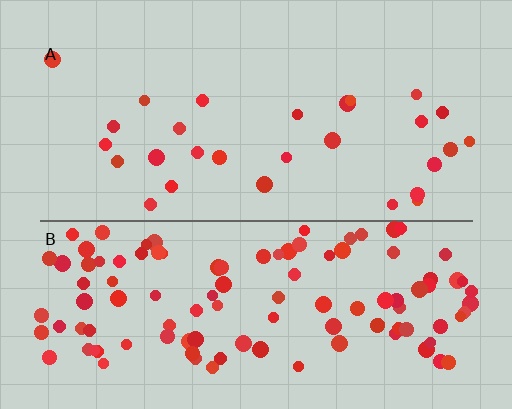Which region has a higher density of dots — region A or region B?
B (the bottom).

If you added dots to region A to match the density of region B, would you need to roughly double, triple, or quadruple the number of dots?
Approximately quadruple.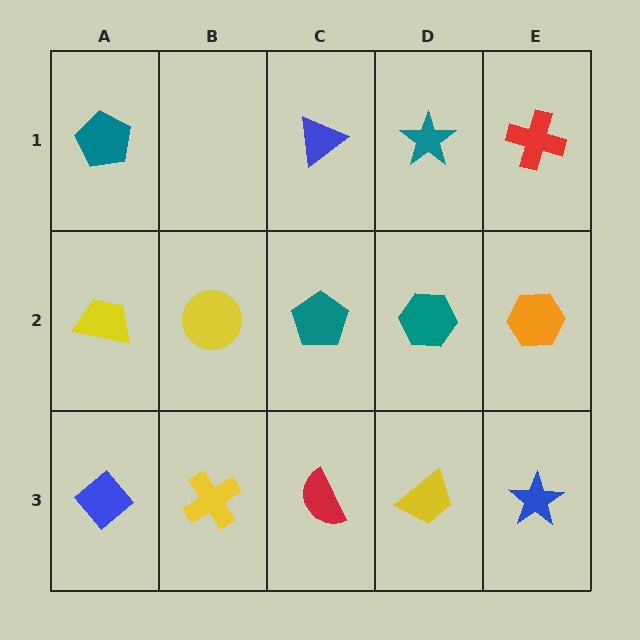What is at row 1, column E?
A red cross.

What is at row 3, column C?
A red semicircle.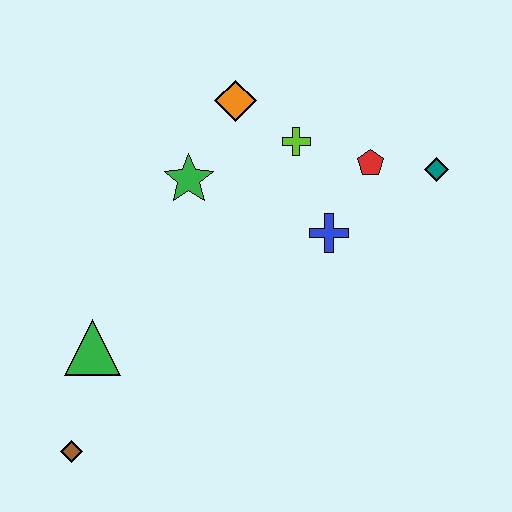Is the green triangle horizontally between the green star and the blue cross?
No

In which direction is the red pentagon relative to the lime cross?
The red pentagon is to the right of the lime cross.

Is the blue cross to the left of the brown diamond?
No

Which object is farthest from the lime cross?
The brown diamond is farthest from the lime cross.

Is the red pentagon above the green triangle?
Yes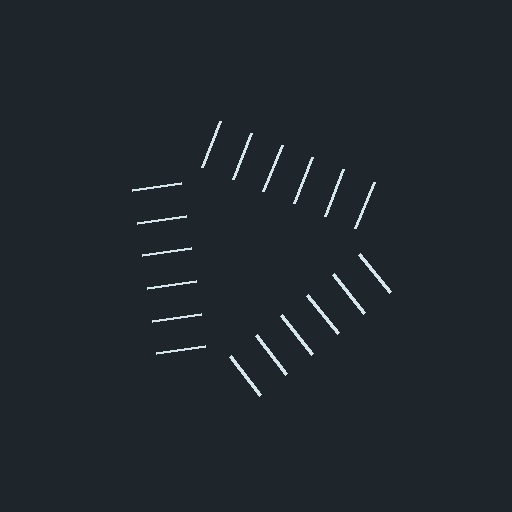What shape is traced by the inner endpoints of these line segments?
An illusory triangle — the line segments terminate on its edges but no continuous stroke is drawn.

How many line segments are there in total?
18 — 6 along each of the 3 edges.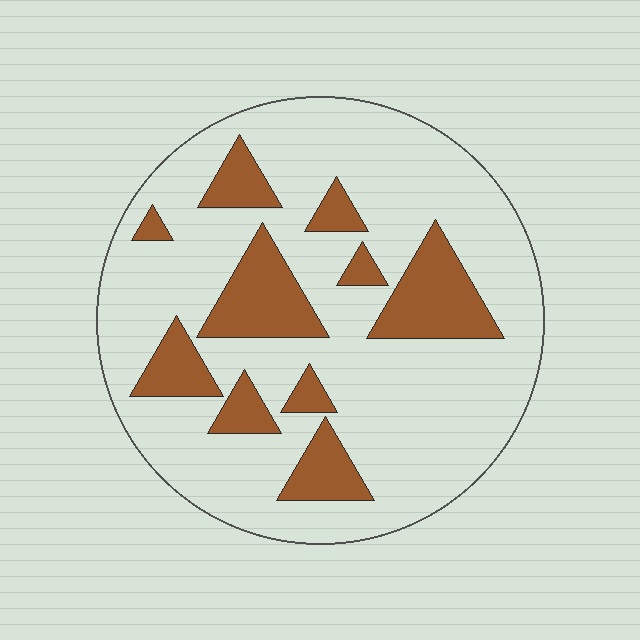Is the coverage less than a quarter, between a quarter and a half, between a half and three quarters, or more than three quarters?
Less than a quarter.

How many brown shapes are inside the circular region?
10.